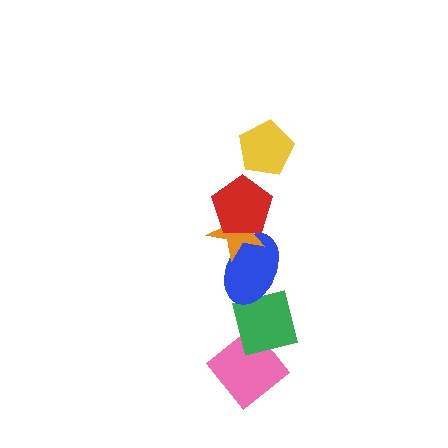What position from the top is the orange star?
The orange star is 3rd from the top.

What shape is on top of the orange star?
The red pentagon is on top of the orange star.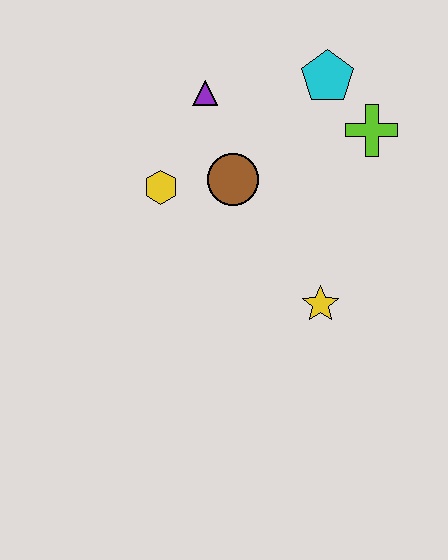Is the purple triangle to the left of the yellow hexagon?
No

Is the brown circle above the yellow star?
Yes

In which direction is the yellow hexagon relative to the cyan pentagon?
The yellow hexagon is to the left of the cyan pentagon.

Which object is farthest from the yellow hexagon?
The lime cross is farthest from the yellow hexagon.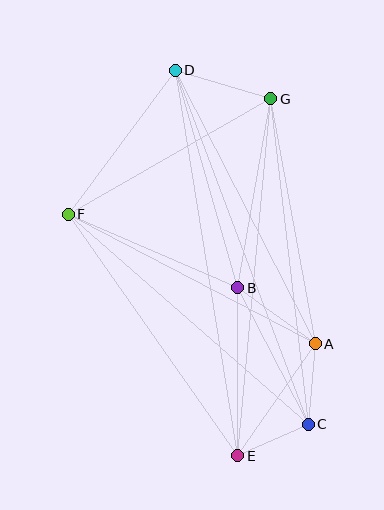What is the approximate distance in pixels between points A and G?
The distance between A and G is approximately 249 pixels.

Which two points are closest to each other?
Points C and E are closest to each other.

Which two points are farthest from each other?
Points D and E are farthest from each other.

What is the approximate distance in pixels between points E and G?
The distance between E and G is approximately 359 pixels.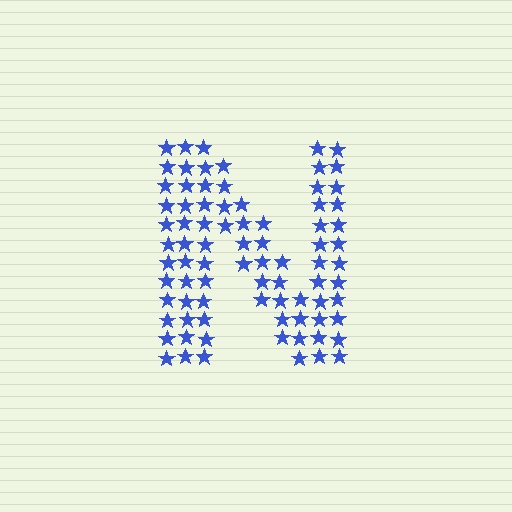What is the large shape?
The large shape is the letter N.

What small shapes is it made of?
It is made of small stars.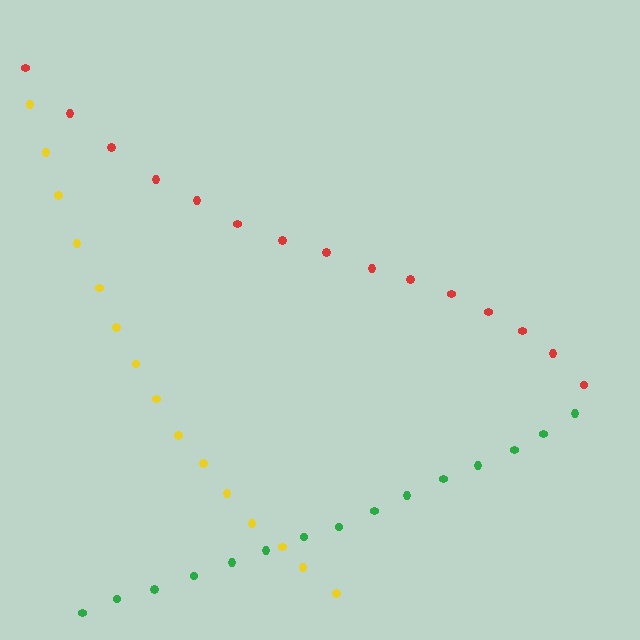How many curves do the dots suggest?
There are 3 distinct paths.